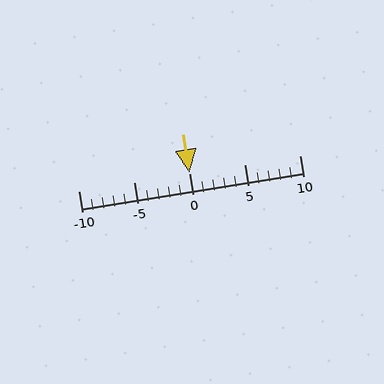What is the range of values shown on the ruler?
The ruler shows values from -10 to 10.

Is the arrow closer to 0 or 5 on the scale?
The arrow is closer to 0.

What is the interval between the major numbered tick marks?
The major tick marks are spaced 5 units apart.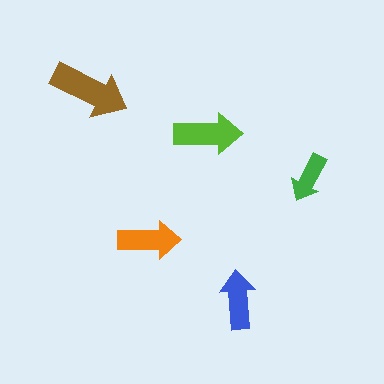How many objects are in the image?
There are 5 objects in the image.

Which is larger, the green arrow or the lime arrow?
The lime one.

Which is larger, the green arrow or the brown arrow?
The brown one.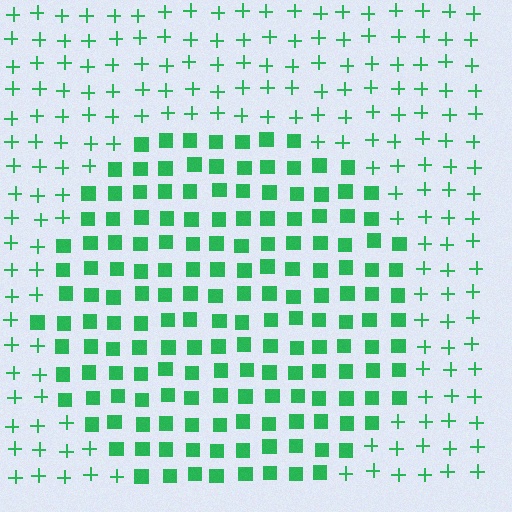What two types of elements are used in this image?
The image uses squares inside the circle region and plus signs outside it.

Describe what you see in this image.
The image is filled with small green elements arranged in a uniform grid. A circle-shaped region contains squares, while the surrounding area contains plus signs. The boundary is defined purely by the change in element shape.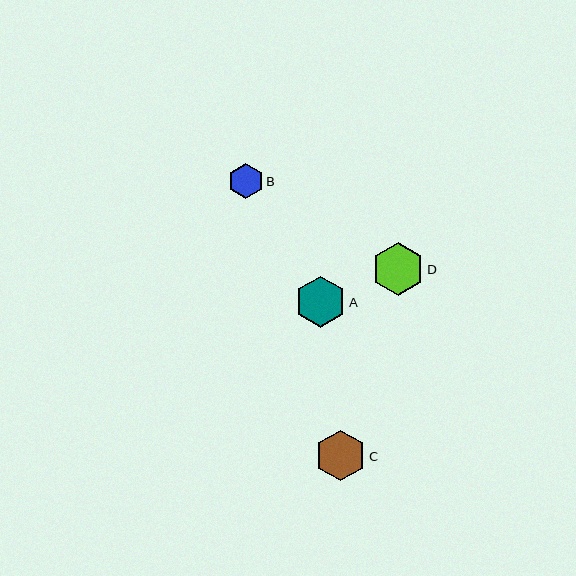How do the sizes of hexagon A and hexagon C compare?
Hexagon A and hexagon C are approximately the same size.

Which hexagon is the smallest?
Hexagon B is the smallest with a size of approximately 35 pixels.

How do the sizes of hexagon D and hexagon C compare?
Hexagon D and hexagon C are approximately the same size.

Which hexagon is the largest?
Hexagon D is the largest with a size of approximately 52 pixels.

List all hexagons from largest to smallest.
From largest to smallest: D, A, C, B.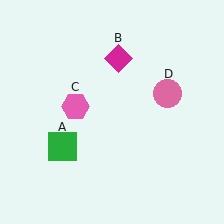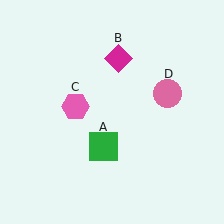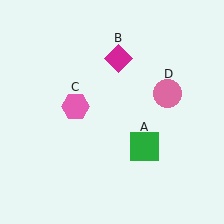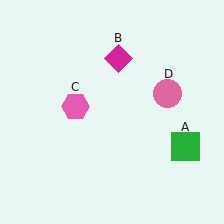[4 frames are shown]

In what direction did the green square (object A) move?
The green square (object A) moved right.